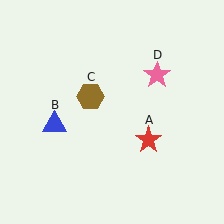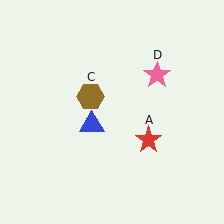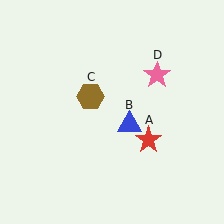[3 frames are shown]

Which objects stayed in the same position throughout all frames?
Red star (object A) and brown hexagon (object C) and pink star (object D) remained stationary.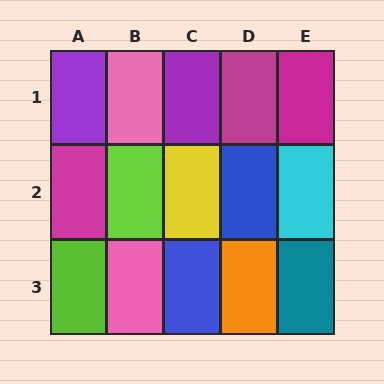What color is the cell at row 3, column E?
Teal.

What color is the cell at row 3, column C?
Blue.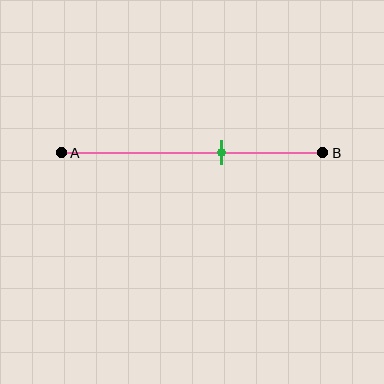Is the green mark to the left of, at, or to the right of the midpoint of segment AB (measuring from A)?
The green mark is to the right of the midpoint of segment AB.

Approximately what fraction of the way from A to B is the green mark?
The green mark is approximately 60% of the way from A to B.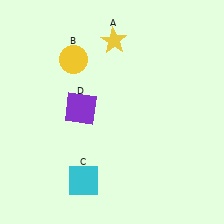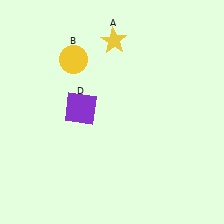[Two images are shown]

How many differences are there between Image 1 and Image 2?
There is 1 difference between the two images.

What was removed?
The cyan square (C) was removed in Image 2.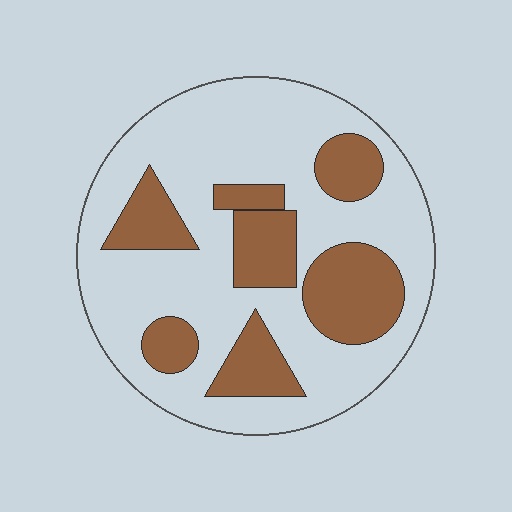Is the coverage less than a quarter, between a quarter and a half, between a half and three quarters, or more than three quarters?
Between a quarter and a half.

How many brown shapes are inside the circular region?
7.